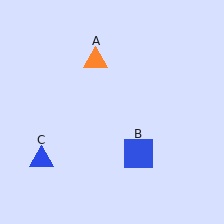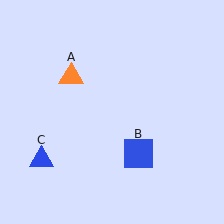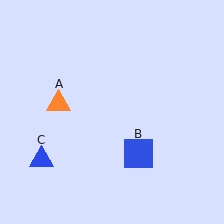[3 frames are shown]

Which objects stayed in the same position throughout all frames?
Blue square (object B) and blue triangle (object C) remained stationary.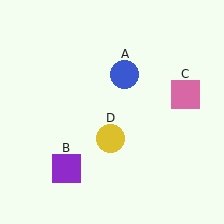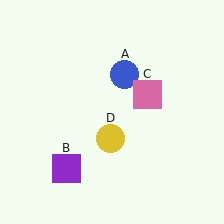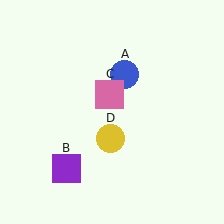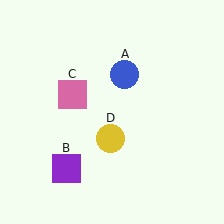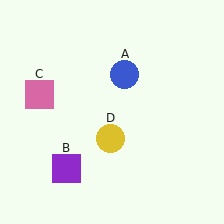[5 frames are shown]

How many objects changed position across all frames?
1 object changed position: pink square (object C).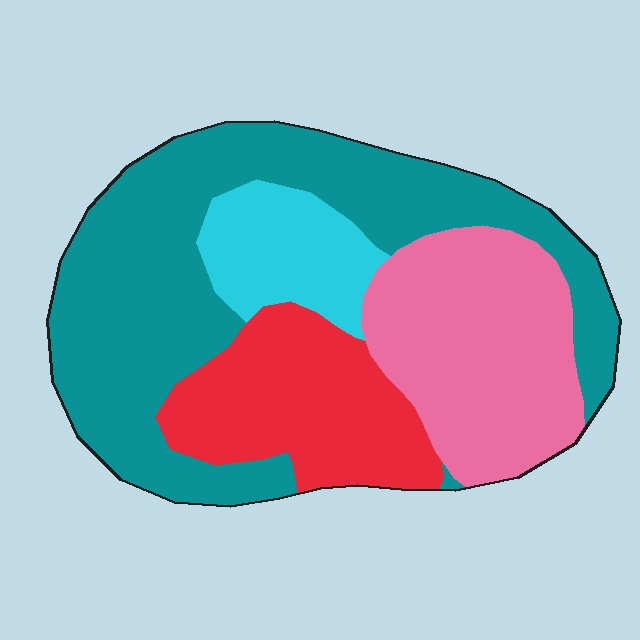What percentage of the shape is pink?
Pink covers 25% of the shape.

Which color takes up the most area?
Teal, at roughly 45%.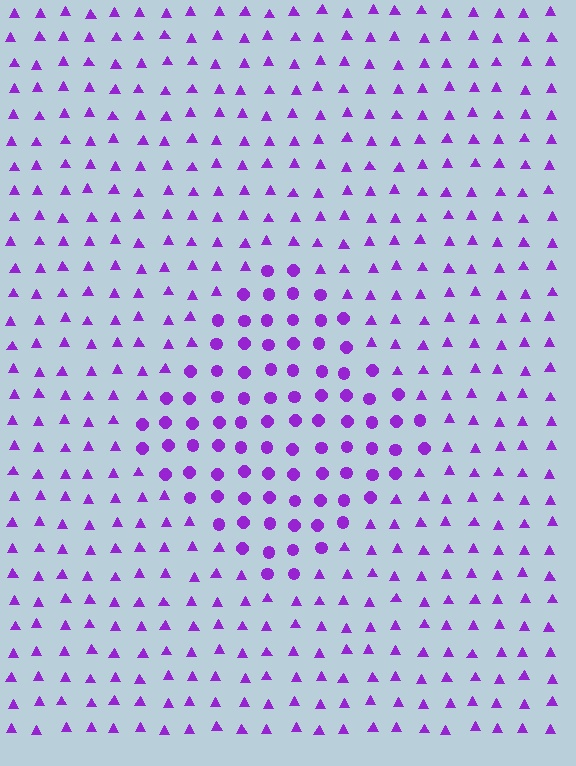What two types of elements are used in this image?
The image uses circles inside the diamond region and triangles outside it.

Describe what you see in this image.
The image is filled with small purple elements arranged in a uniform grid. A diamond-shaped region contains circles, while the surrounding area contains triangles. The boundary is defined purely by the change in element shape.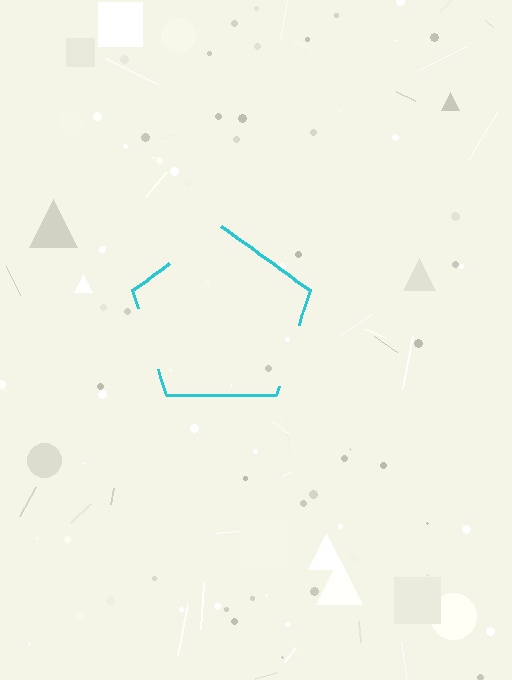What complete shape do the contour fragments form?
The contour fragments form a pentagon.